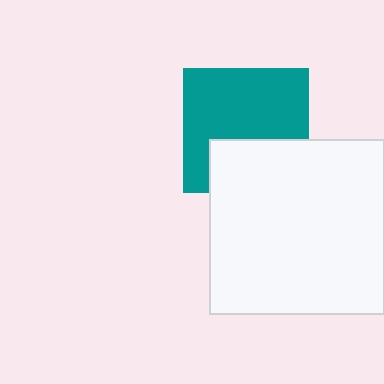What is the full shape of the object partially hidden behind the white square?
The partially hidden object is a teal square.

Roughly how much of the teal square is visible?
Most of it is visible (roughly 66%).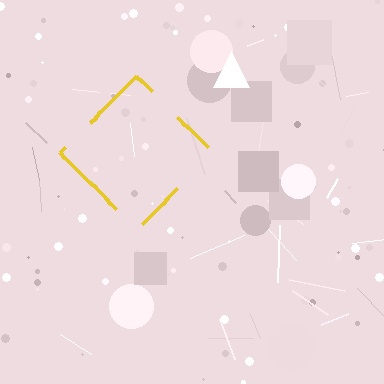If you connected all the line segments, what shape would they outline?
They would outline a diamond.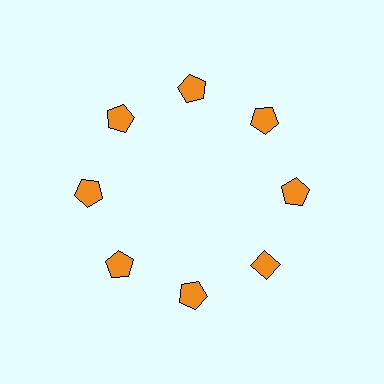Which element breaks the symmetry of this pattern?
The orange diamond at roughly the 4 o'clock position breaks the symmetry. All other shapes are orange pentagons.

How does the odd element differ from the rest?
It has a different shape: diamond instead of pentagon.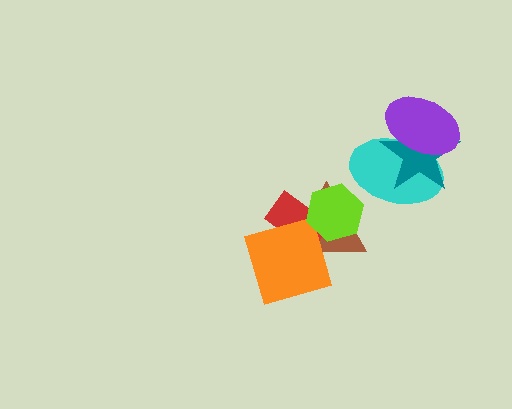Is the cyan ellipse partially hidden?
Yes, it is partially covered by another shape.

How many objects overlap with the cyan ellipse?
2 objects overlap with the cyan ellipse.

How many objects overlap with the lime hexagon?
3 objects overlap with the lime hexagon.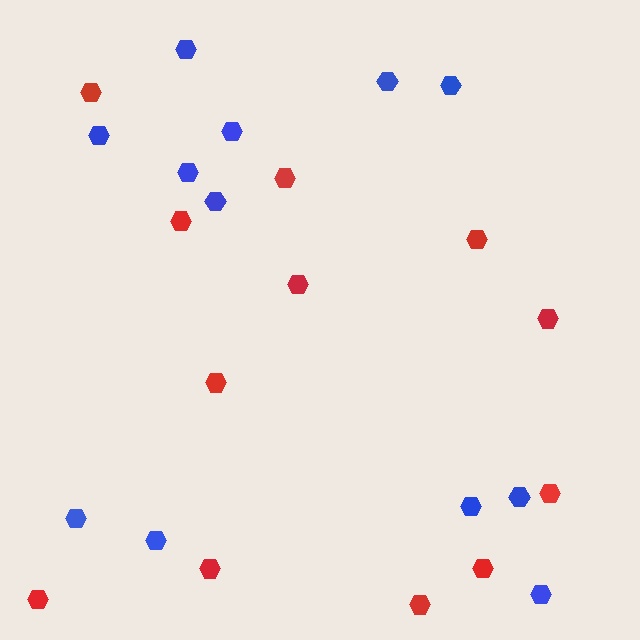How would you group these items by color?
There are 2 groups: one group of blue hexagons (12) and one group of red hexagons (12).